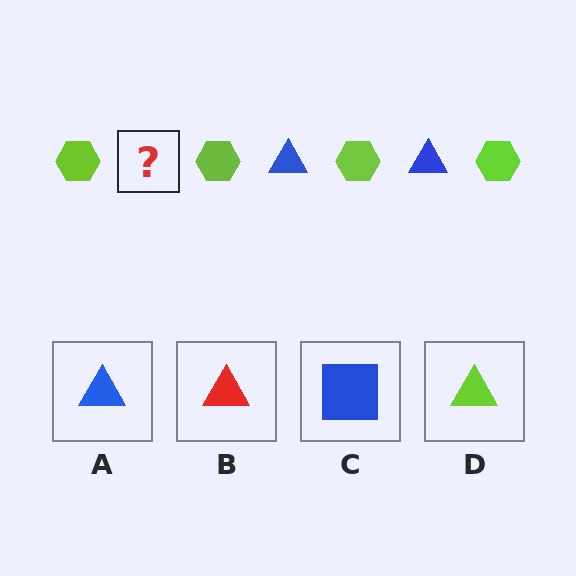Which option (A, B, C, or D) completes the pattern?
A.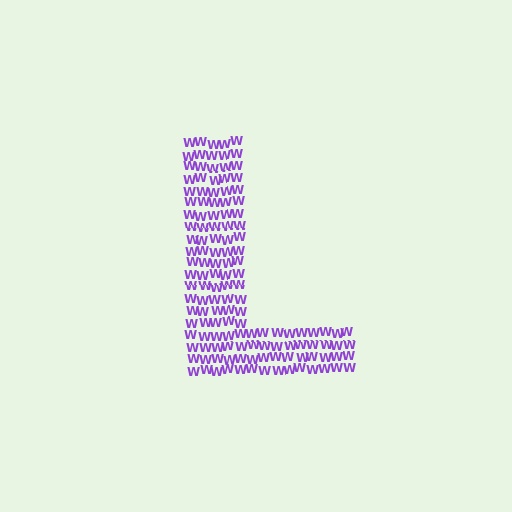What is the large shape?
The large shape is the letter L.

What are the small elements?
The small elements are letter W's.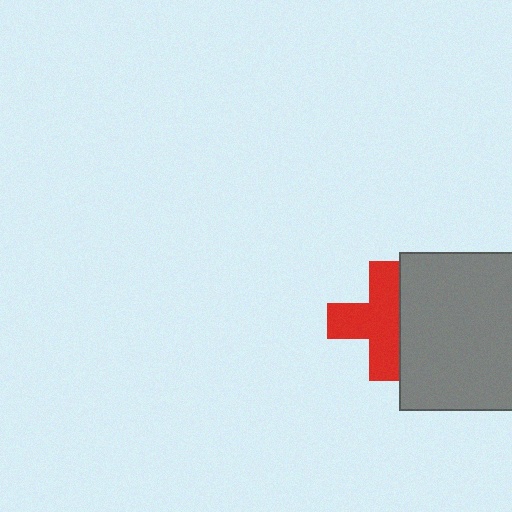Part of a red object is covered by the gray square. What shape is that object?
It is a cross.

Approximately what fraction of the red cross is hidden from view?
Roughly 30% of the red cross is hidden behind the gray square.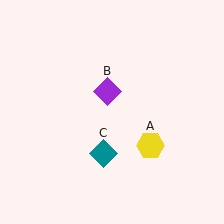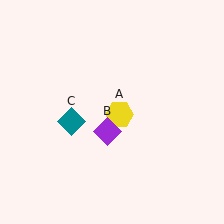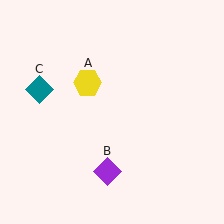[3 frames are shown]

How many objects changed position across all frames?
3 objects changed position: yellow hexagon (object A), purple diamond (object B), teal diamond (object C).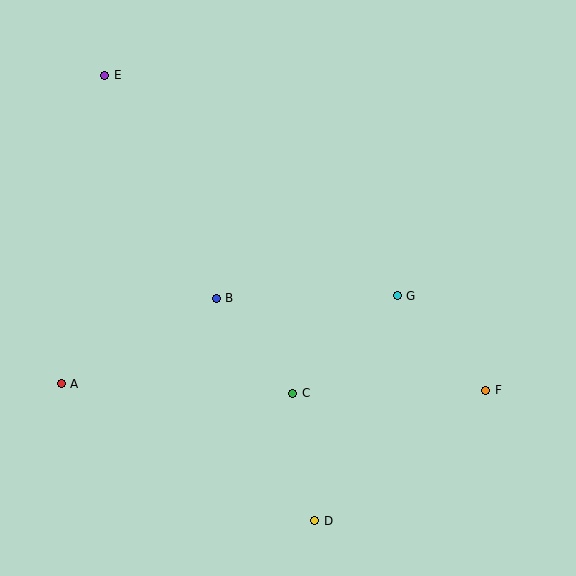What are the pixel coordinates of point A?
Point A is at (61, 384).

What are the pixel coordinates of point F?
Point F is at (486, 390).